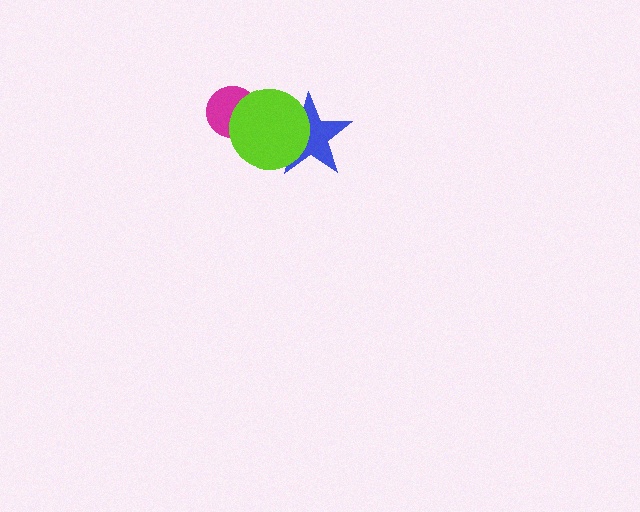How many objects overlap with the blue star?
1 object overlaps with the blue star.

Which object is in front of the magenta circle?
The lime circle is in front of the magenta circle.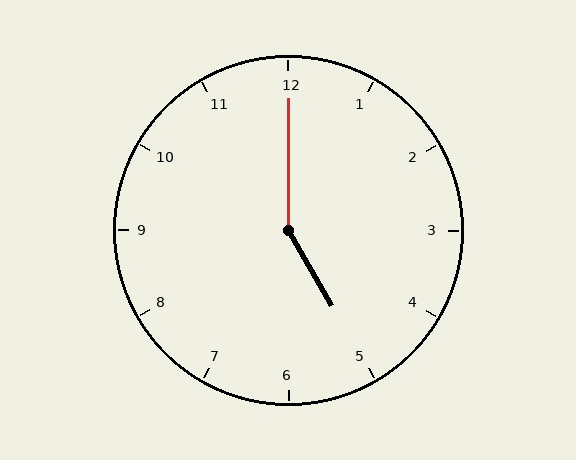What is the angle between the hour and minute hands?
Approximately 150 degrees.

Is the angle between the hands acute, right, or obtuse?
It is obtuse.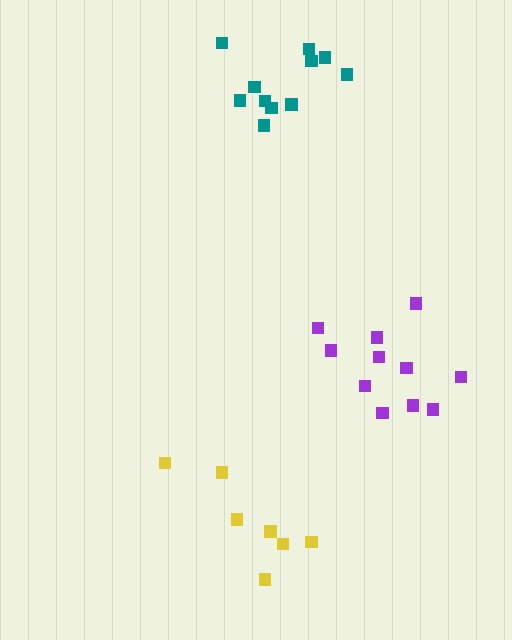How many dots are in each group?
Group 1: 11 dots, Group 2: 11 dots, Group 3: 7 dots (29 total).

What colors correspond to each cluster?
The clusters are colored: purple, teal, yellow.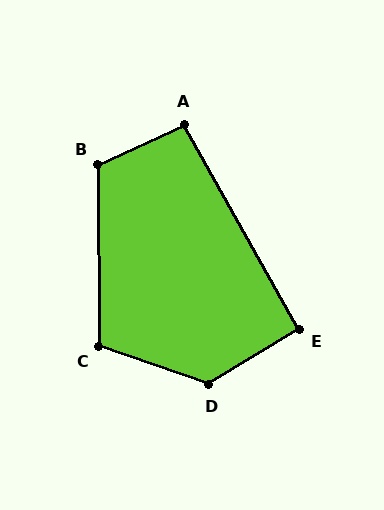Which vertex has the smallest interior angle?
E, at approximately 92 degrees.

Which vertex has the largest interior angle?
D, at approximately 130 degrees.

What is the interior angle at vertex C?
Approximately 110 degrees (obtuse).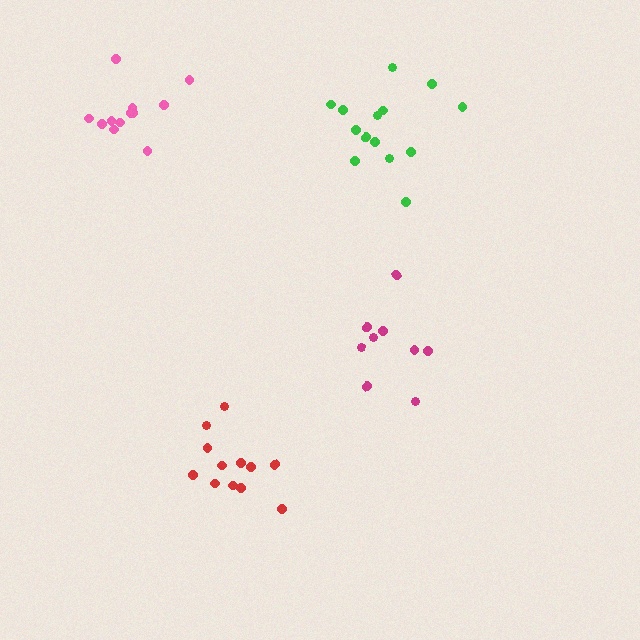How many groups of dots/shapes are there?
There are 4 groups.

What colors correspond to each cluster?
The clusters are colored: magenta, red, green, pink.